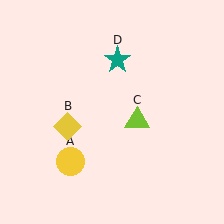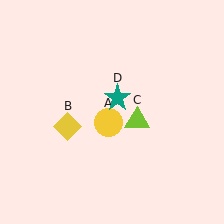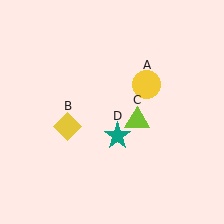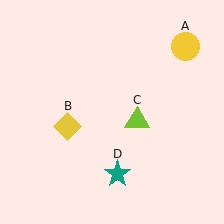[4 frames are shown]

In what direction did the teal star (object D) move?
The teal star (object D) moved down.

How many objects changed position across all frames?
2 objects changed position: yellow circle (object A), teal star (object D).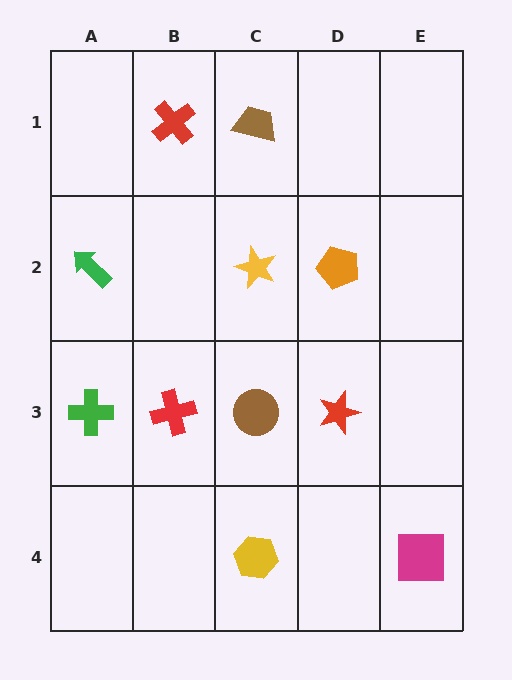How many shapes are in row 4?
2 shapes.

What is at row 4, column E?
A magenta square.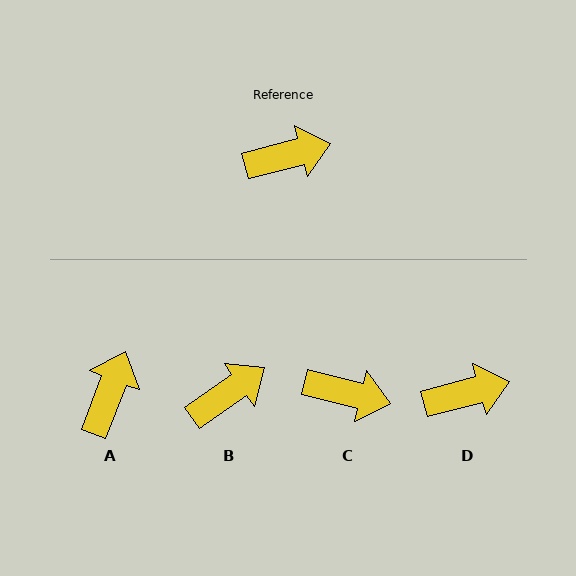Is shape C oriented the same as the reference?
No, it is off by about 29 degrees.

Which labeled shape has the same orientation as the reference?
D.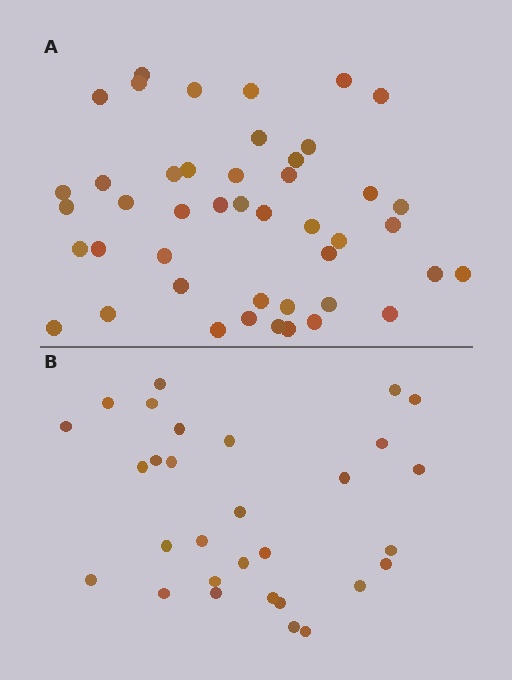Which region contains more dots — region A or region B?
Region A (the top region) has more dots.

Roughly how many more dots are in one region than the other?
Region A has approximately 15 more dots than region B.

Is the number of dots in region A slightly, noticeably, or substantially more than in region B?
Region A has substantially more. The ratio is roughly 1.5 to 1.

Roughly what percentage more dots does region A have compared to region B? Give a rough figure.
About 50% more.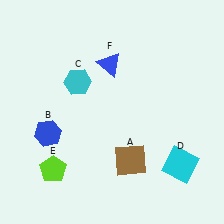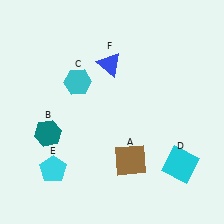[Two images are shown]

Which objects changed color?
B changed from blue to teal. E changed from lime to cyan.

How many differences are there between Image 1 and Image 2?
There are 2 differences between the two images.